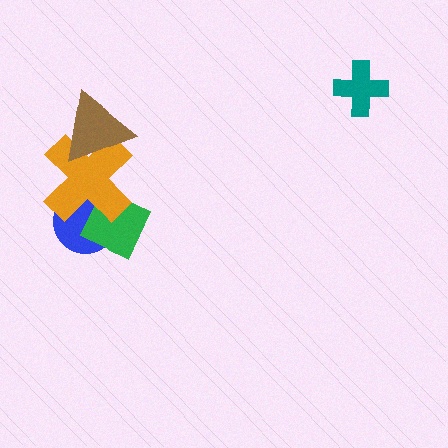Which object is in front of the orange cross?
The brown triangle is in front of the orange cross.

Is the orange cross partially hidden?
Yes, it is partially covered by another shape.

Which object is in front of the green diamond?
The orange cross is in front of the green diamond.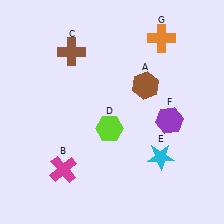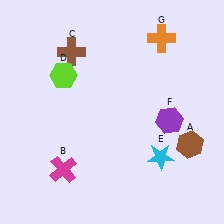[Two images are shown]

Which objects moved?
The objects that moved are: the brown hexagon (A), the lime hexagon (D).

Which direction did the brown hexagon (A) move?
The brown hexagon (A) moved down.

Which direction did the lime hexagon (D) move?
The lime hexagon (D) moved up.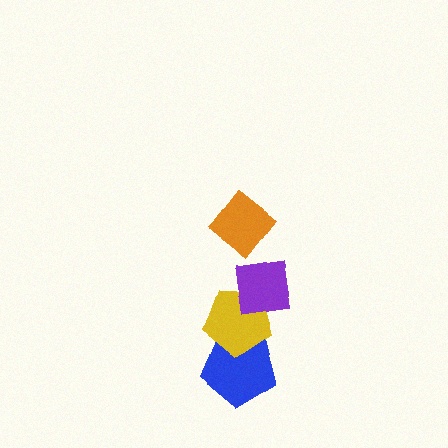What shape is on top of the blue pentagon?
The yellow pentagon is on top of the blue pentagon.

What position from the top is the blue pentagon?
The blue pentagon is 4th from the top.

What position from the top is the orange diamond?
The orange diamond is 1st from the top.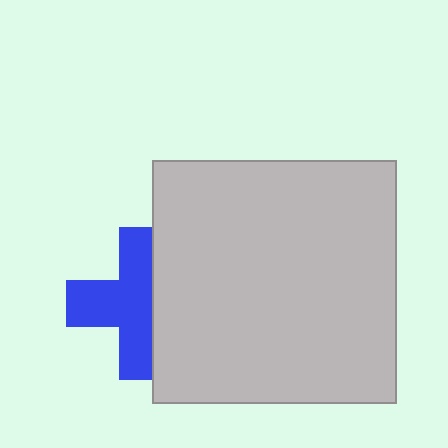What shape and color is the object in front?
The object in front is a light gray square.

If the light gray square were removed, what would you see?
You would see the complete blue cross.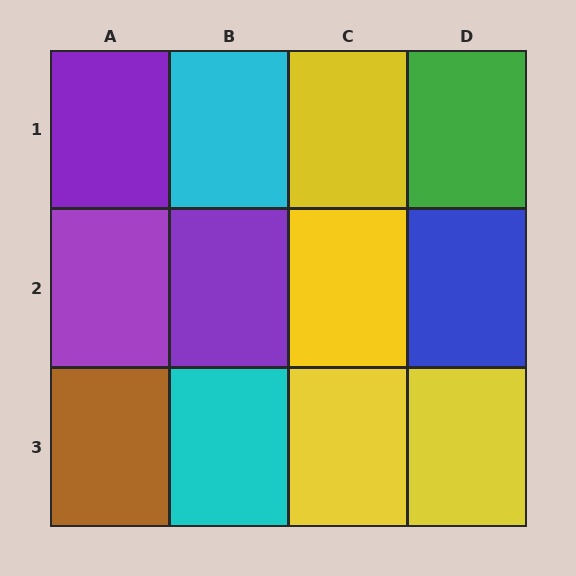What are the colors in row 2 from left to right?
Purple, purple, yellow, blue.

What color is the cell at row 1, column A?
Purple.